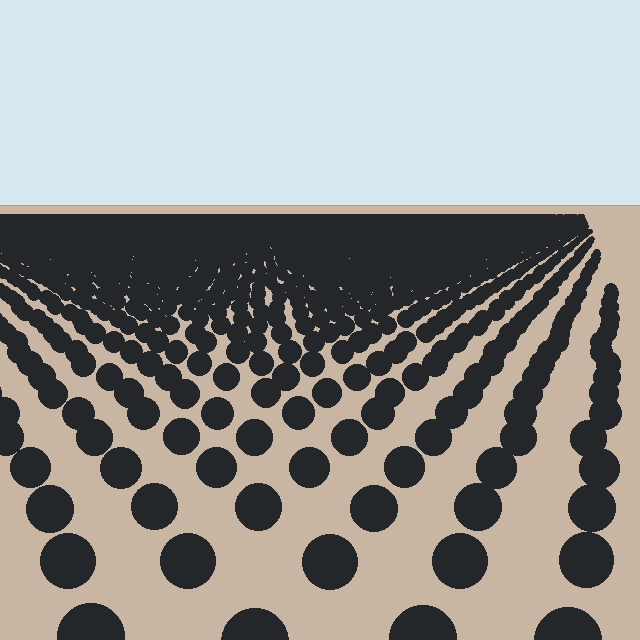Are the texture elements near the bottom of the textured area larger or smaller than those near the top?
Larger. Near the bottom, elements are closer to the viewer and appear at a bigger on-screen size.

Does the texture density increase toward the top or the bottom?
Density increases toward the top.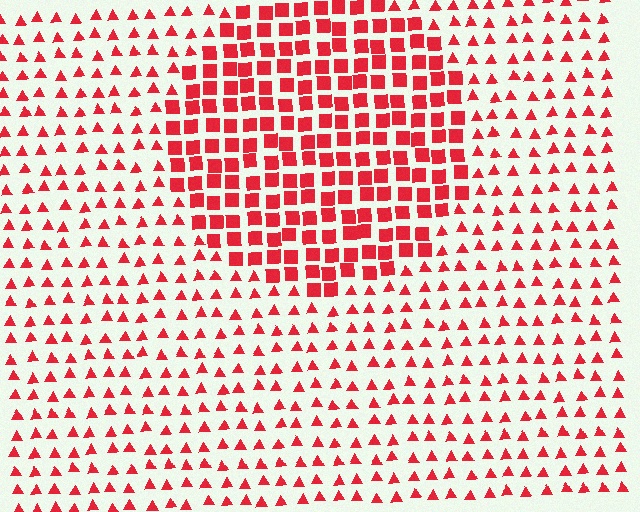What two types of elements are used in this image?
The image uses squares inside the circle region and triangles outside it.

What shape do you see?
I see a circle.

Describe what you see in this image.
The image is filled with small red elements arranged in a uniform grid. A circle-shaped region contains squares, while the surrounding area contains triangles. The boundary is defined purely by the change in element shape.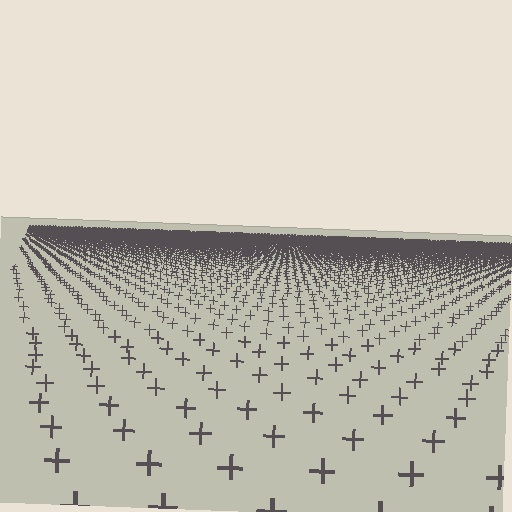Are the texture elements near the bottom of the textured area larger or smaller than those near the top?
Larger. Near the bottom, elements are closer to the viewer and appear at a bigger on-screen size.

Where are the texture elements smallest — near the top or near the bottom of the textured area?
Near the top.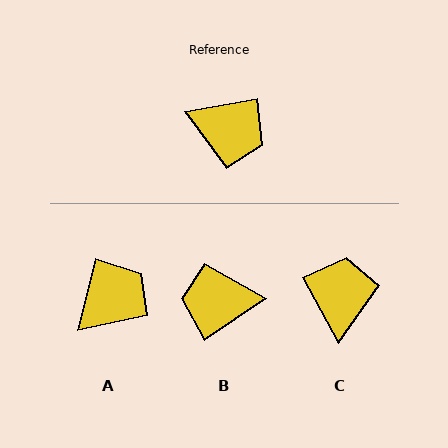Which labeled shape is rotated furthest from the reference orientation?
B, about 156 degrees away.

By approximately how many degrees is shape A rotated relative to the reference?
Approximately 66 degrees counter-clockwise.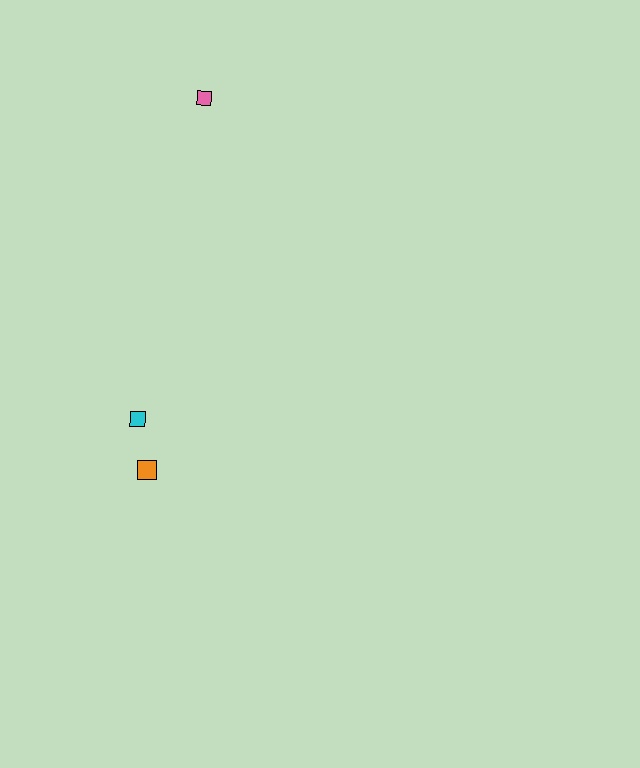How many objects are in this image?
There are 3 objects.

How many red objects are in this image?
There are no red objects.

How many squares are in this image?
There are 3 squares.